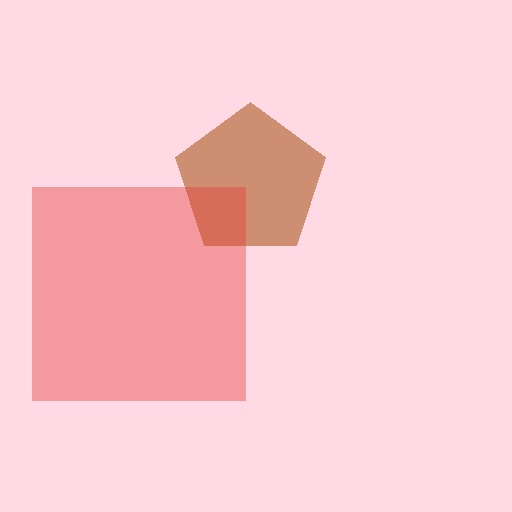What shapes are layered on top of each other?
The layered shapes are: a brown pentagon, a red square.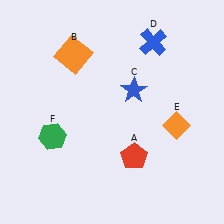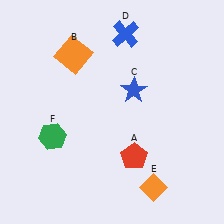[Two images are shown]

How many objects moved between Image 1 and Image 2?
2 objects moved between the two images.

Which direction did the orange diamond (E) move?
The orange diamond (E) moved down.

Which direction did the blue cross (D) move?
The blue cross (D) moved left.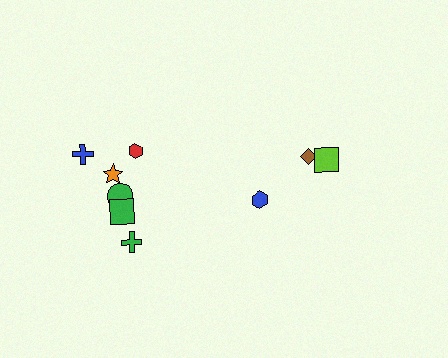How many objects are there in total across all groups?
There are 9 objects.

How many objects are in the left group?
There are 6 objects.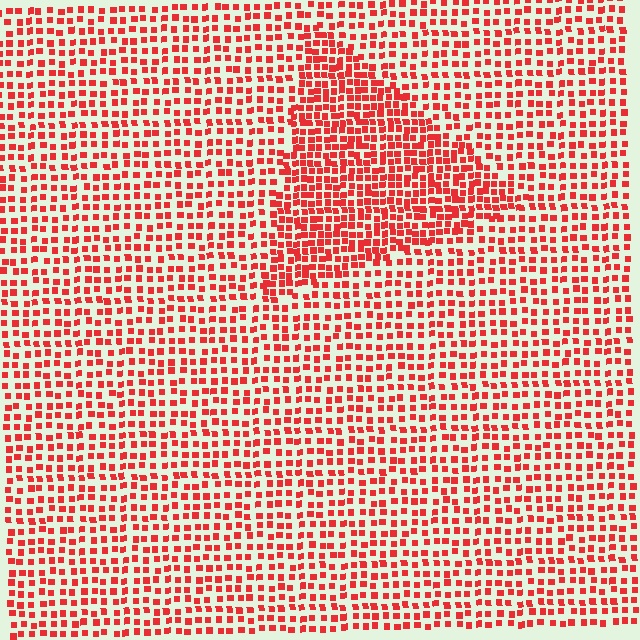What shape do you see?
I see a triangle.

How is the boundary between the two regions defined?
The boundary is defined by a change in element density (approximately 1.7x ratio). All elements are the same color, size, and shape.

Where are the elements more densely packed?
The elements are more densely packed inside the triangle boundary.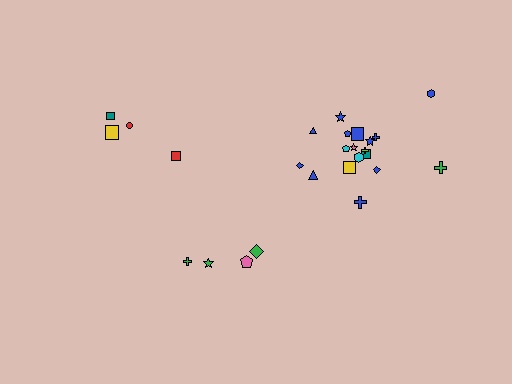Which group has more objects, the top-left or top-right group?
The top-right group.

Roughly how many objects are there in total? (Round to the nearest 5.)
Roughly 25 objects in total.